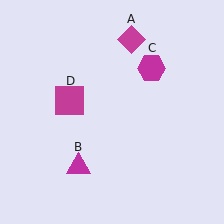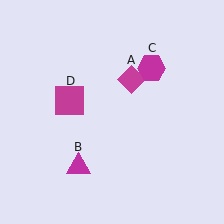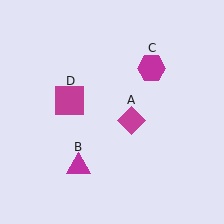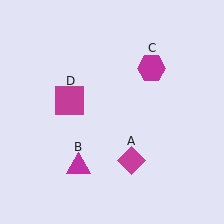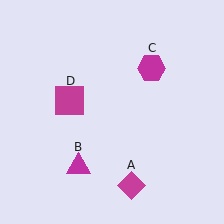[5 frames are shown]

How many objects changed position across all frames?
1 object changed position: magenta diamond (object A).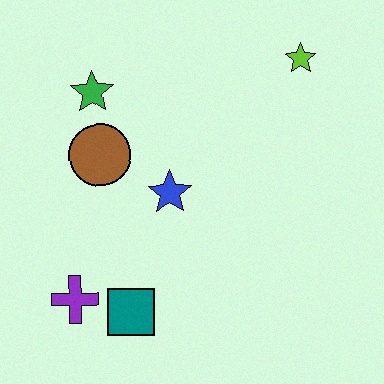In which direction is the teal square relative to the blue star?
The teal square is below the blue star.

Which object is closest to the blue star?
The brown circle is closest to the blue star.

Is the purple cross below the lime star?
Yes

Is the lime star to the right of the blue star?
Yes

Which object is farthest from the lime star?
The purple cross is farthest from the lime star.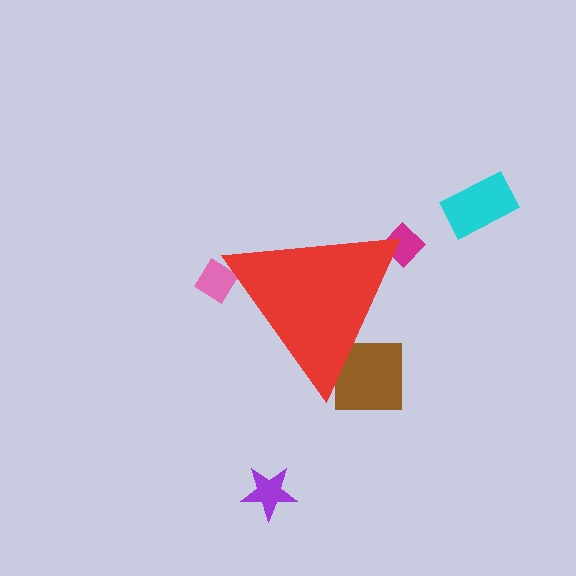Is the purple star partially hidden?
No, the purple star is fully visible.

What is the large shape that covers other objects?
A red triangle.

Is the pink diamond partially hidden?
Yes, the pink diamond is partially hidden behind the red triangle.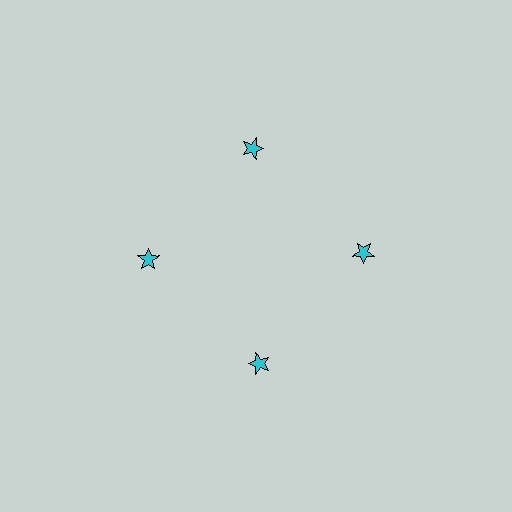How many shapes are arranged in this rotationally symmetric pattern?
There are 4 shapes, arranged in 4 groups of 1.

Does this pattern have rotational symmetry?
Yes, this pattern has 4-fold rotational symmetry. It looks the same after rotating 90 degrees around the center.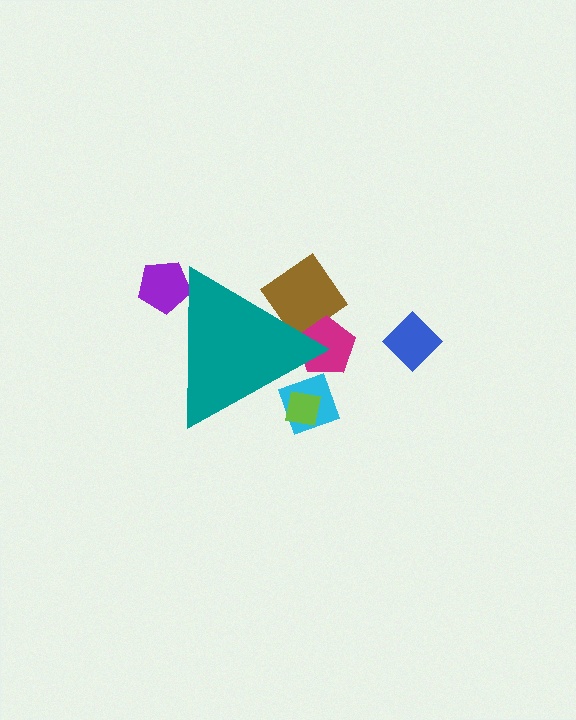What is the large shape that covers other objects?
A teal triangle.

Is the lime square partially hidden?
Yes, the lime square is partially hidden behind the teal triangle.